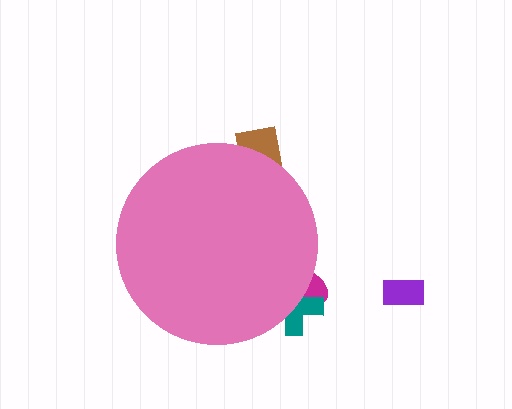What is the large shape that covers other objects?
A pink circle.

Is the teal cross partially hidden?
Yes, the teal cross is partially hidden behind the pink circle.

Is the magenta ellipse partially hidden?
Yes, the magenta ellipse is partially hidden behind the pink circle.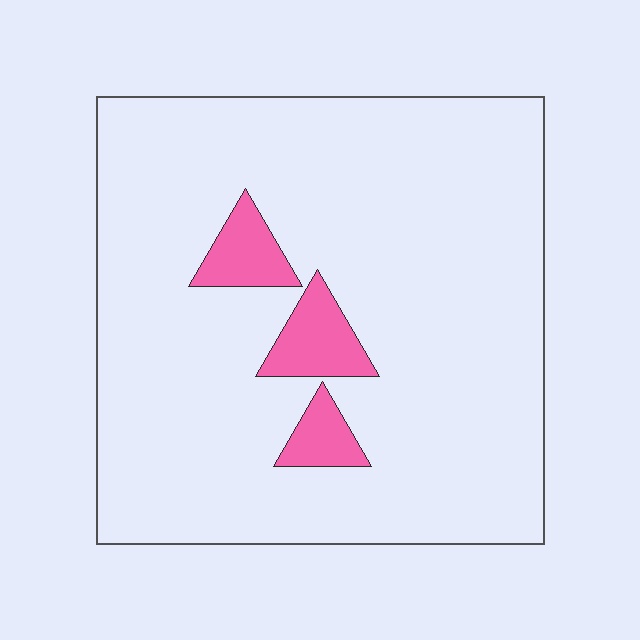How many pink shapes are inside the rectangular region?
3.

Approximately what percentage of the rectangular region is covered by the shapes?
Approximately 10%.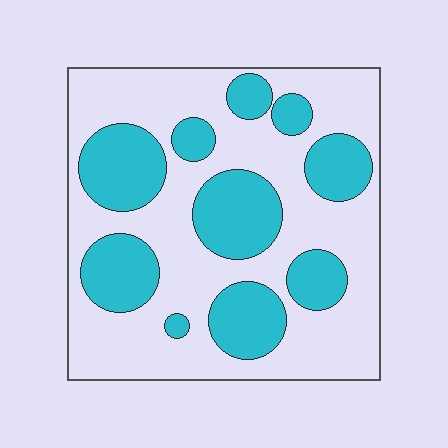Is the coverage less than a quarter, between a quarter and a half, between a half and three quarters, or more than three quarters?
Between a quarter and a half.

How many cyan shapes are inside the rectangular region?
10.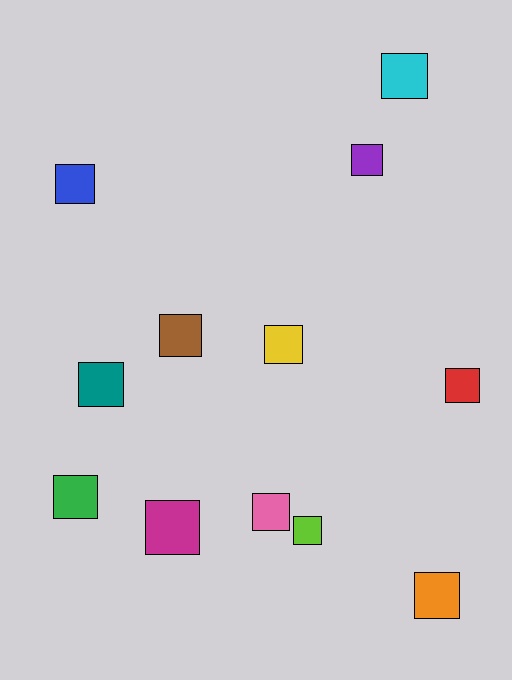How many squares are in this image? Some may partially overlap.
There are 12 squares.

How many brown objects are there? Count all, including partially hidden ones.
There is 1 brown object.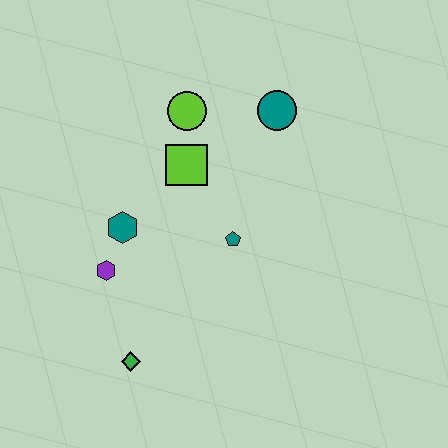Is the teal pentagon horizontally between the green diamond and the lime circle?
No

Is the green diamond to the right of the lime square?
No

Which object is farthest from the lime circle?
The green diamond is farthest from the lime circle.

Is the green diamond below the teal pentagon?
Yes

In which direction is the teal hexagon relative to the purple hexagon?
The teal hexagon is above the purple hexagon.